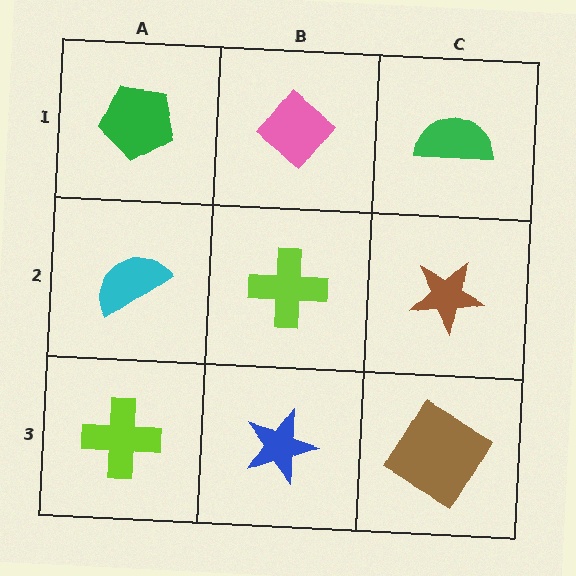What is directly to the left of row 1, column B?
A green pentagon.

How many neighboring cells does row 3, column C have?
2.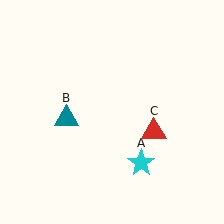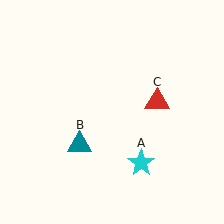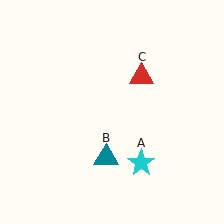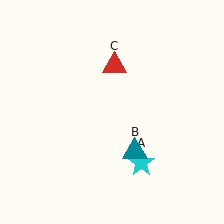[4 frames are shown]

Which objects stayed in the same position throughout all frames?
Cyan star (object A) remained stationary.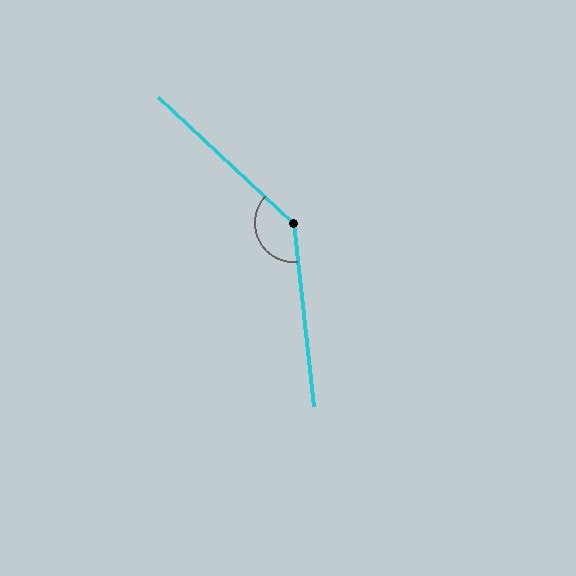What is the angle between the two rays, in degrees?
Approximately 139 degrees.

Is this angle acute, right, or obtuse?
It is obtuse.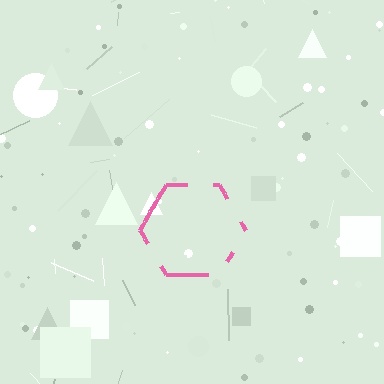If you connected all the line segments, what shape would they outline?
They would outline a hexagon.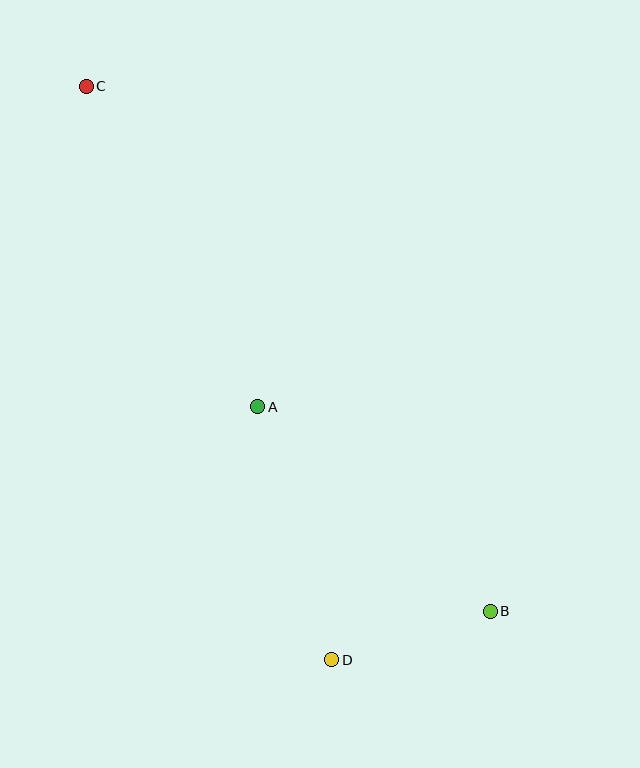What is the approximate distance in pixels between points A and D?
The distance between A and D is approximately 264 pixels.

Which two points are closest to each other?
Points B and D are closest to each other.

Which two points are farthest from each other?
Points B and C are farthest from each other.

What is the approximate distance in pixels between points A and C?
The distance between A and C is approximately 363 pixels.